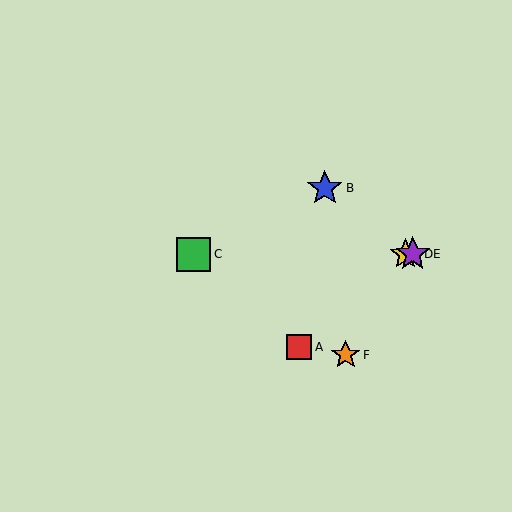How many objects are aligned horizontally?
3 objects (C, D, E) are aligned horizontally.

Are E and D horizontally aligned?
Yes, both are at y≈254.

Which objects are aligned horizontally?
Objects C, D, E are aligned horizontally.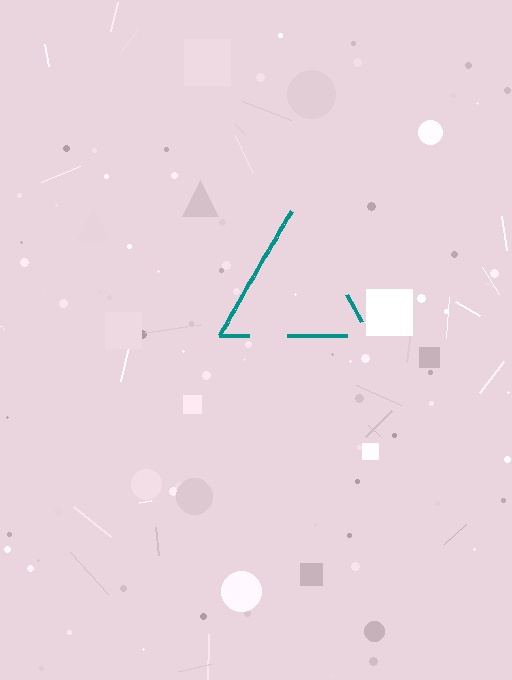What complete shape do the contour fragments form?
The contour fragments form a triangle.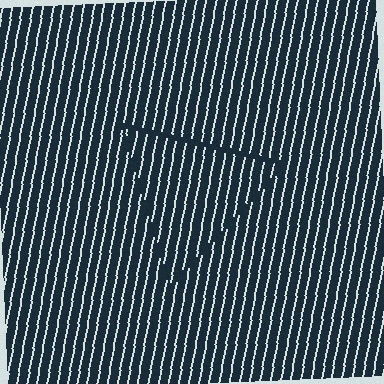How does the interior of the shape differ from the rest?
The interior of the shape contains the same grating, shifted by half a period — the contour is defined by the phase discontinuity where line-ends from the inner and outer gratings abut.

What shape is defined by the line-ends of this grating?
An illusory triangle. The interior of the shape contains the same grating, shifted by half a period — the contour is defined by the phase discontinuity where line-ends from the inner and outer gratings abut.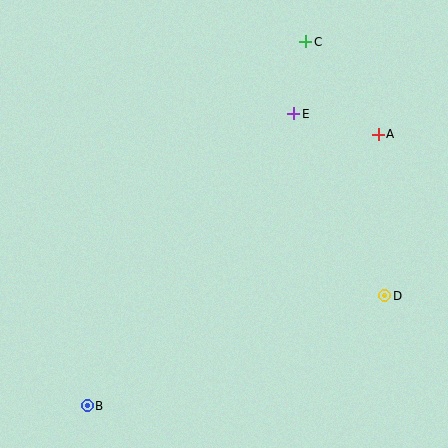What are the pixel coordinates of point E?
Point E is at (294, 114).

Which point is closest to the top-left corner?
Point C is closest to the top-left corner.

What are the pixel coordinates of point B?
Point B is at (87, 406).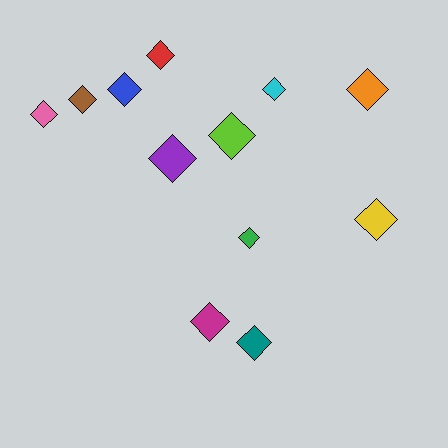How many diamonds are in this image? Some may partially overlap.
There are 12 diamonds.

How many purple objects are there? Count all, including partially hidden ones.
There is 1 purple object.